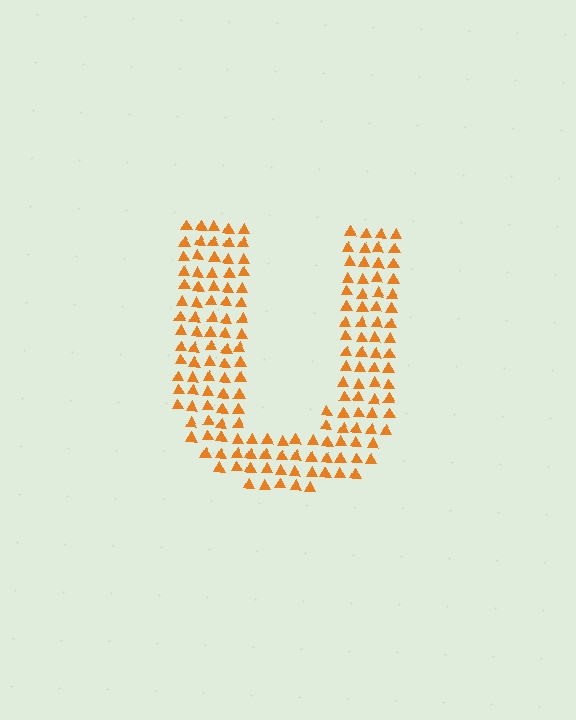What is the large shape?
The large shape is the letter U.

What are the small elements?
The small elements are triangles.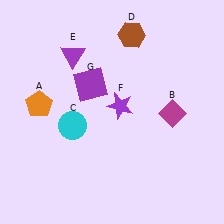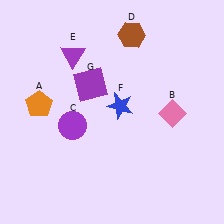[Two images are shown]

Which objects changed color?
B changed from magenta to pink. C changed from cyan to purple. F changed from purple to blue.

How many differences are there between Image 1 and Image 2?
There are 3 differences between the two images.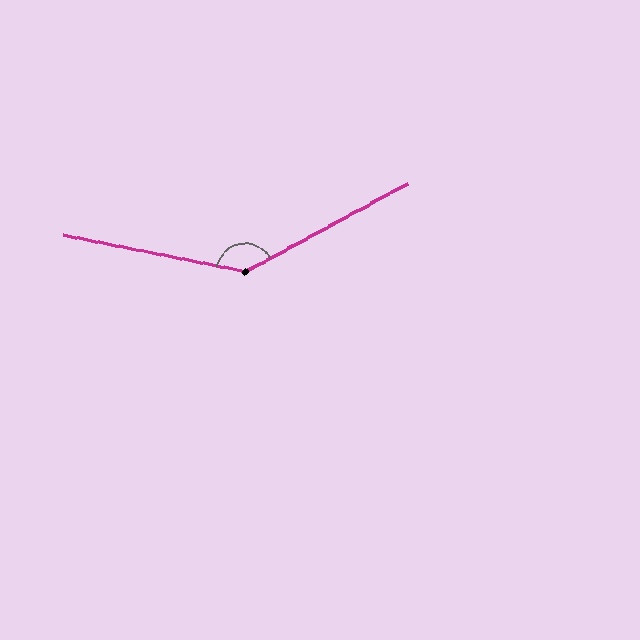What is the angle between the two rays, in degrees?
Approximately 140 degrees.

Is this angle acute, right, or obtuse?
It is obtuse.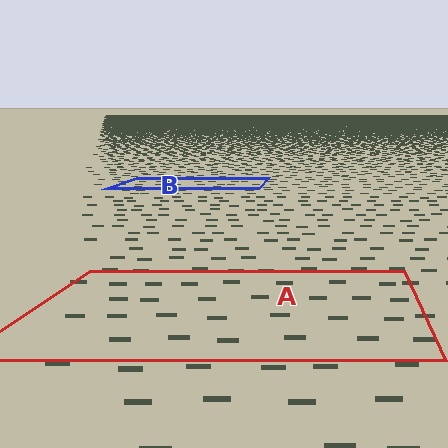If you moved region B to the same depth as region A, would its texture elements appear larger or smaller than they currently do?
They would appear larger. At a closer depth, the same texture elements are projected at a bigger on-screen size.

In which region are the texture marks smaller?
The texture marks are smaller in region B, because it is farther away.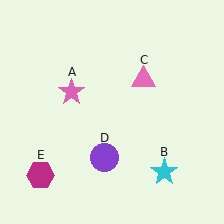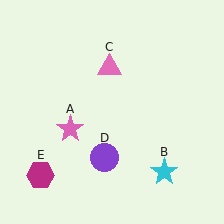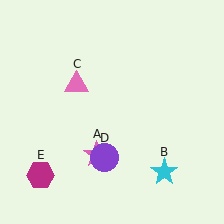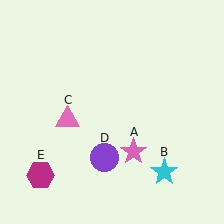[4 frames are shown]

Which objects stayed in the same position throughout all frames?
Cyan star (object B) and purple circle (object D) and magenta hexagon (object E) remained stationary.